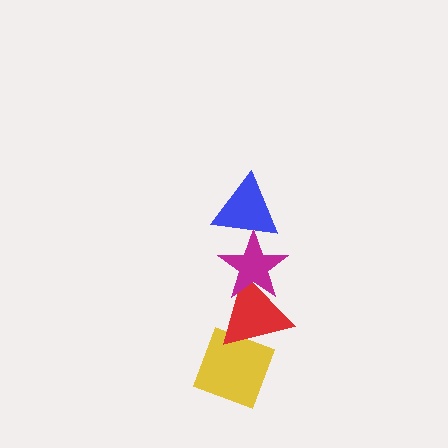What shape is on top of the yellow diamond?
The red triangle is on top of the yellow diamond.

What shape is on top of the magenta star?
The blue triangle is on top of the magenta star.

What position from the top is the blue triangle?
The blue triangle is 1st from the top.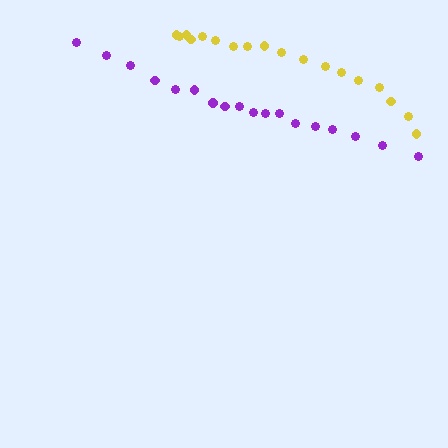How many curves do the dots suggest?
There are 2 distinct paths.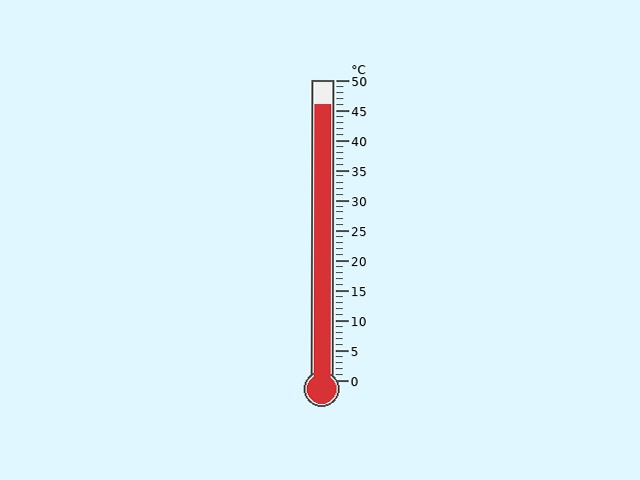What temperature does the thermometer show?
The thermometer shows approximately 46°C.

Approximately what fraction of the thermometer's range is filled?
The thermometer is filled to approximately 90% of its range.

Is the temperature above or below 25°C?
The temperature is above 25°C.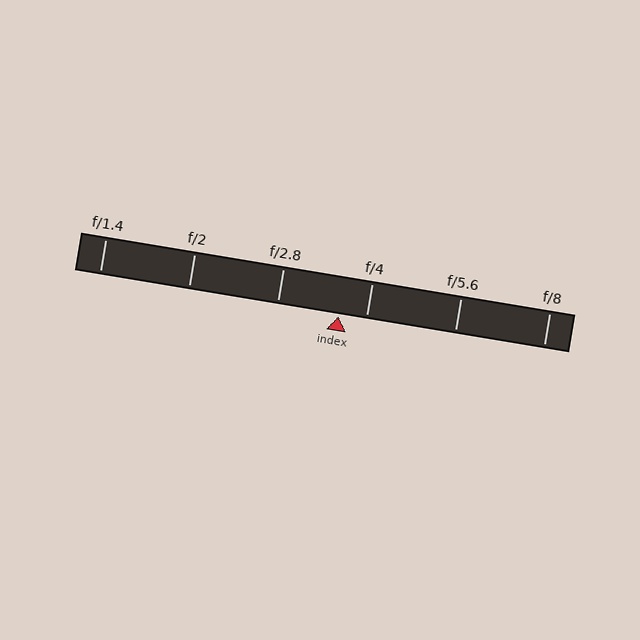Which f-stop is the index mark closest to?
The index mark is closest to f/4.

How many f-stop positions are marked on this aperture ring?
There are 6 f-stop positions marked.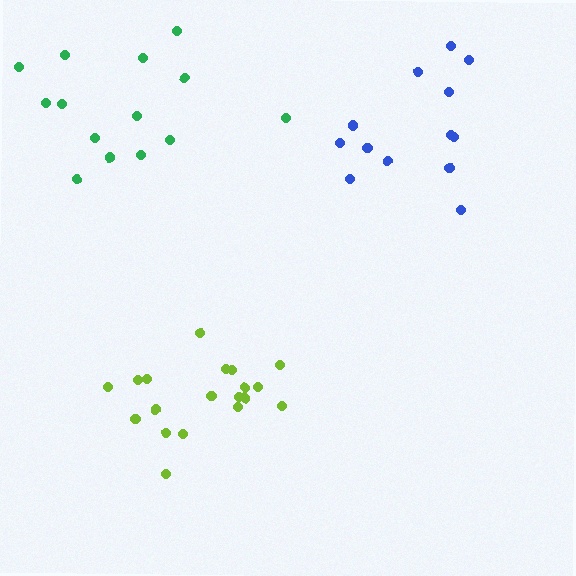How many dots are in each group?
Group 1: 14 dots, Group 2: 13 dots, Group 3: 19 dots (46 total).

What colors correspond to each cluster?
The clusters are colored: green, blue, lime.